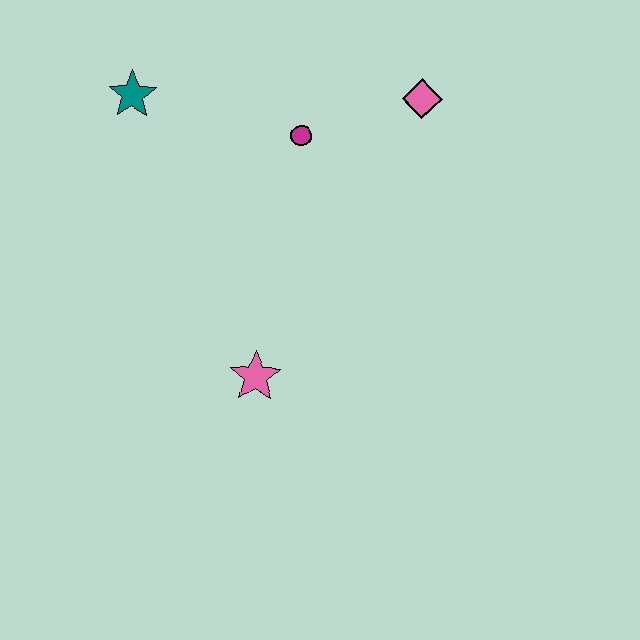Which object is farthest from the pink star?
The pink diamond is farthest from the pink star.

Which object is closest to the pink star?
The magenta circle is closest to the pink star.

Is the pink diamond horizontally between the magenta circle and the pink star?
No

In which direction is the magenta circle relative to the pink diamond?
The magenta circle is to the left of the pink diamond.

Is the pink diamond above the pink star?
Yes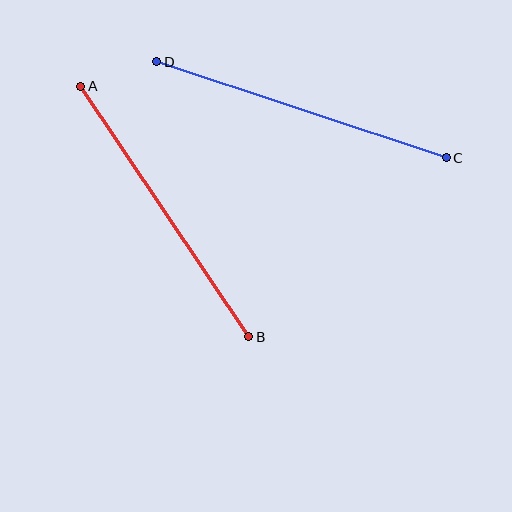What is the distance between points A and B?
The distance is approximately 301 pixels.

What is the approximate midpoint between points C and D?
The midpoint is at approximately (302, 110) pixels.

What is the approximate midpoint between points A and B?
The midpoint is at approximately (165, 212) pixels.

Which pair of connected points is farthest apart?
Points C and D are farthest apart.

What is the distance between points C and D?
The distance is approximately 305 pixels.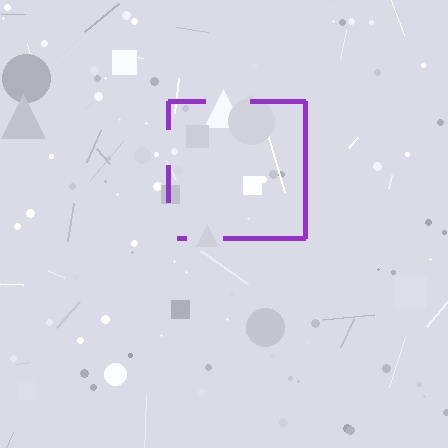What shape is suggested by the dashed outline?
The dashed outline suggests a square.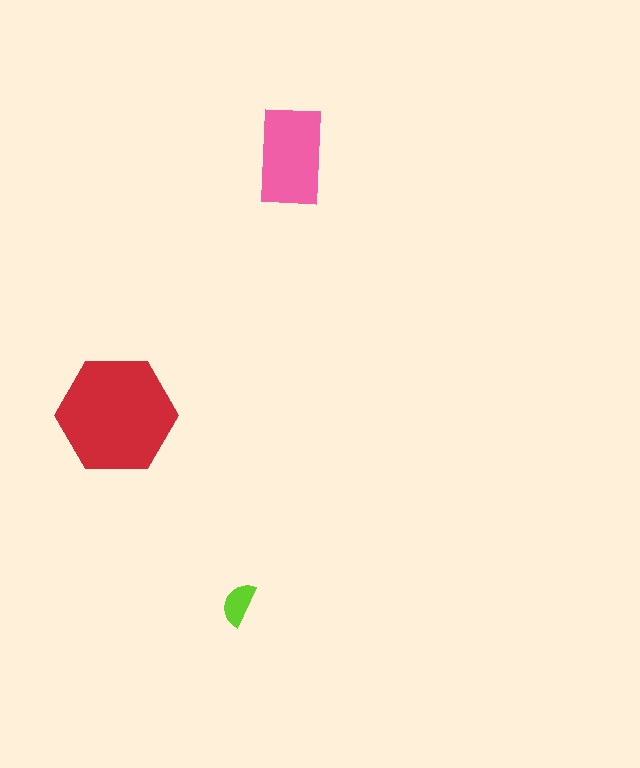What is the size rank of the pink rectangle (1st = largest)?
2nd.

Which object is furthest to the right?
The pink rectangle is rightmost.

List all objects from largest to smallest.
The red hexagon, the pink rectangle, the lime semicircle.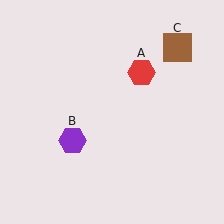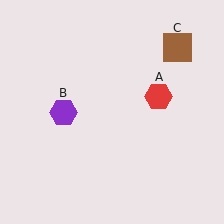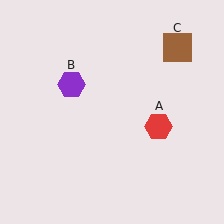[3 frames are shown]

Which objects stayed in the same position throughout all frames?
Brown square (object C) remained stationary.